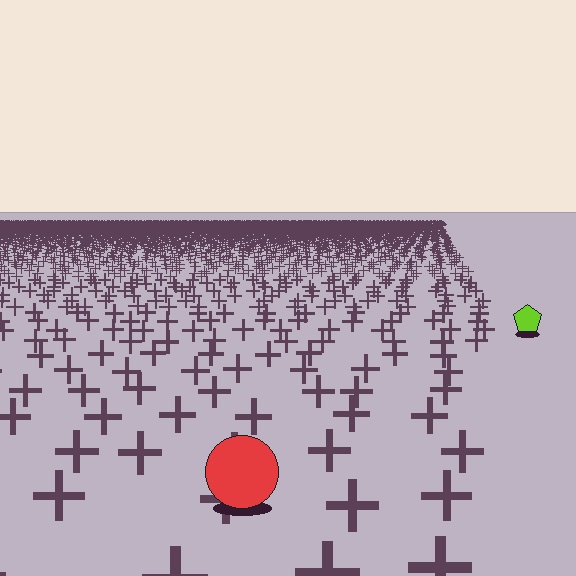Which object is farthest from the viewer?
The lime pentagon is farthest from the viewer. It appears smaller and the ground texture around it is denser.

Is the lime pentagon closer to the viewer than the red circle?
No. The red circle is closer — you can tell from the texture gradient: the ground texture is coarser near it.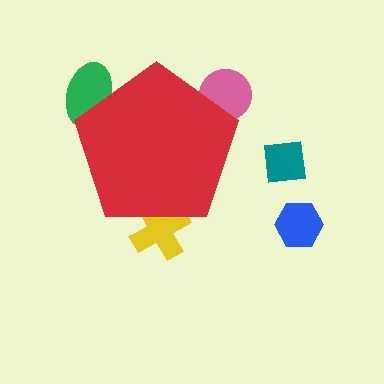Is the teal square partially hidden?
No, the teal square is fully visible.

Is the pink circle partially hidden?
Yes, the pink circle is partially hidden behind the red pentagon.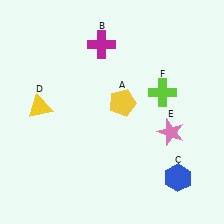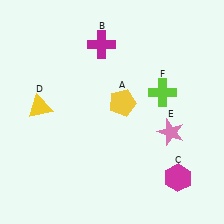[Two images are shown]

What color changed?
The hexagon (C) changed from blue in Image 1 to magenta in Image 2.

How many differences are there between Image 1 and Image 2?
There is 1 difference between the two images.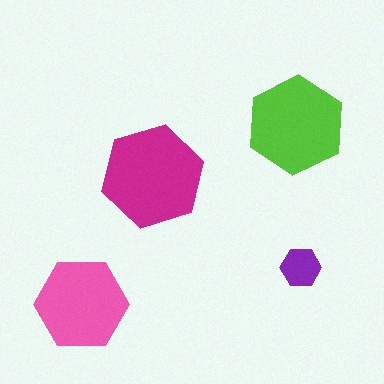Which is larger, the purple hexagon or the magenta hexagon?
The magenta one.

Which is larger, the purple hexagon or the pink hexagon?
The pink one.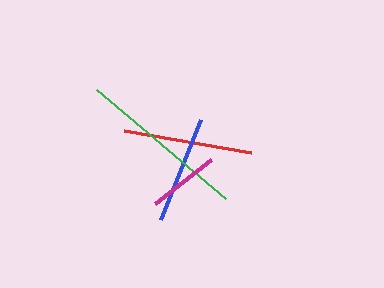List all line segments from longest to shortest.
From longest to shortest: green, red, blue, magenta.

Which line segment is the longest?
The green line is the longest at approximately 169 pixels.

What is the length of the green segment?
The green segment is approximately 169 pixels long.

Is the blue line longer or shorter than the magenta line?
The blue line is longer than the magenta line.